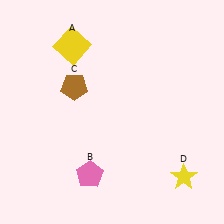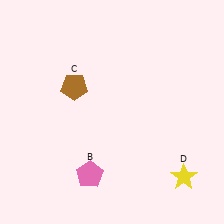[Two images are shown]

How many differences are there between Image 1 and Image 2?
There is 1 difference between the two images.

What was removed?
The yellow square (A) was removed in Image 2.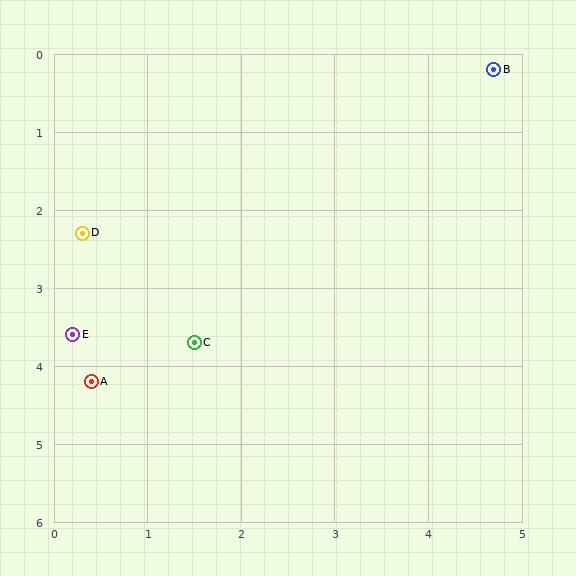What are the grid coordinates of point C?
Point C is at approximately (1.5, 3.7).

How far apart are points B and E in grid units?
Points B and E are about 5.6 grid units apart.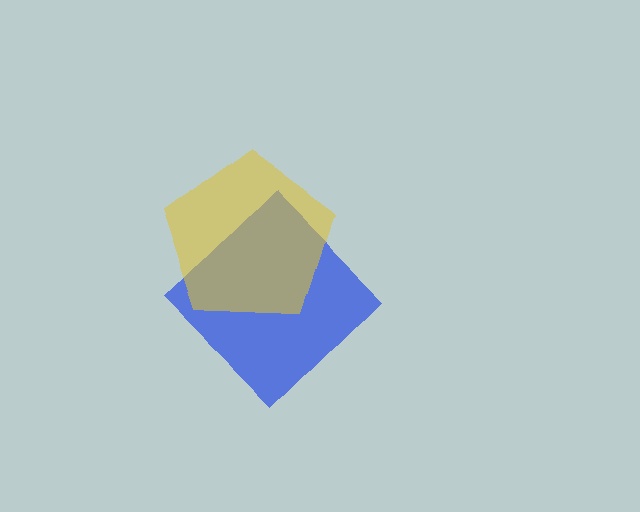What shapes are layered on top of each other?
The layered shapes are: a blue diamond, a yellow pentagon.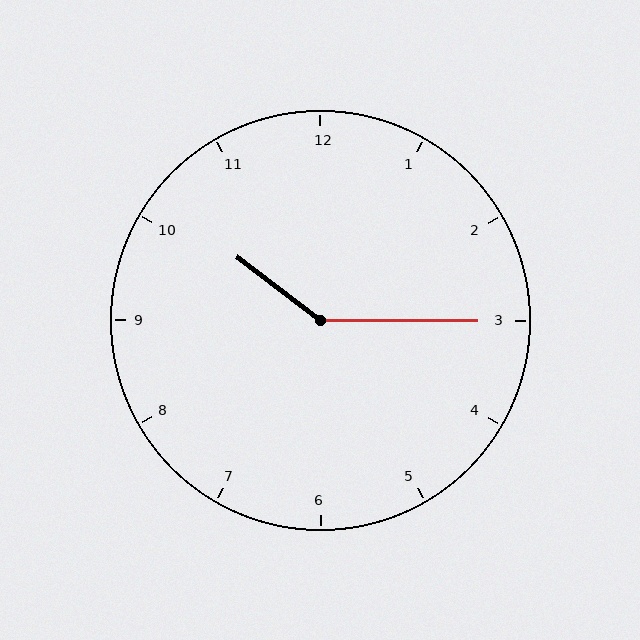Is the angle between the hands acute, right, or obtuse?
It is obtuse.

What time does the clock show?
10:15.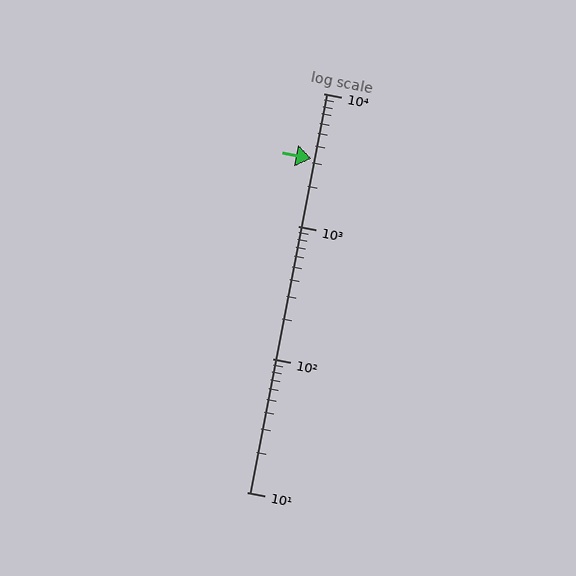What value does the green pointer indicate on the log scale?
The pointer indicates approximately 3200.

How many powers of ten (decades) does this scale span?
The scale spans 3 decades, from 10 to 10000.